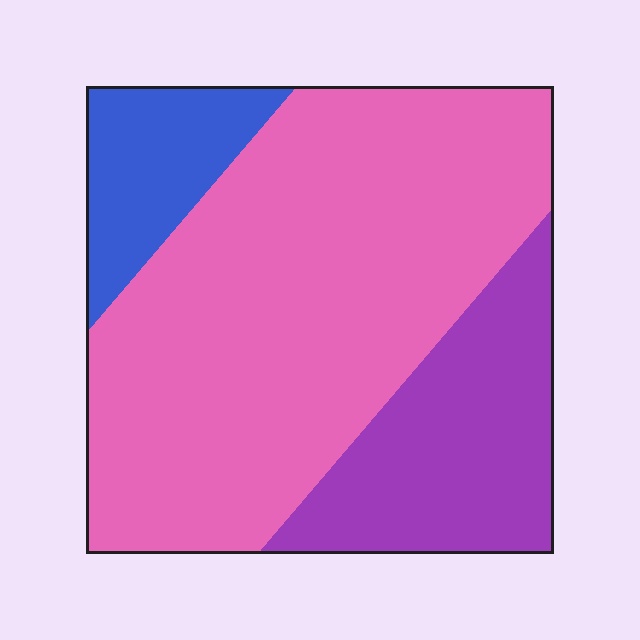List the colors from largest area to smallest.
From largest to smallest: pink, purple, blue.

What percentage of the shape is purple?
Purple covers about 25% of the shape.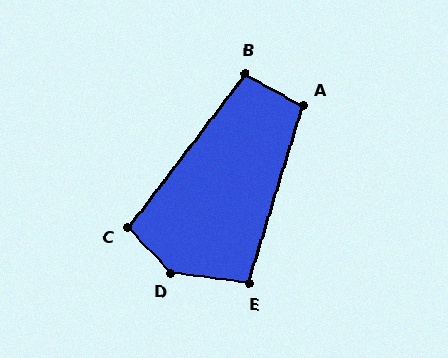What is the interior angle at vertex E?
Approximately 99 degrees (obtuse).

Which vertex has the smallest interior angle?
B, at approximately 98 degrees.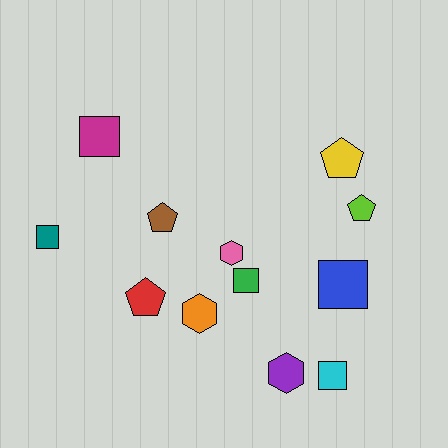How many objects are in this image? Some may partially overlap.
There are 12 objects.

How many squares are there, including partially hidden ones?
There are 5 squares.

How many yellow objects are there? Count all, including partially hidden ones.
There is 1 yellow object.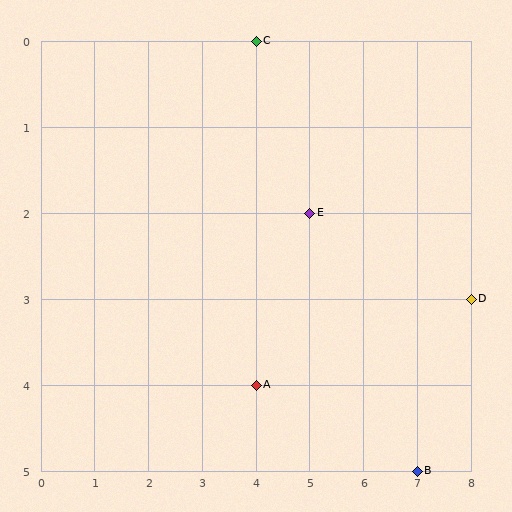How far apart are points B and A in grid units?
Points B and A are 3 columns and 1 row apart (about 3.2 grid units diagonally).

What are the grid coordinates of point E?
Point E is at grid coordinates (5, 2).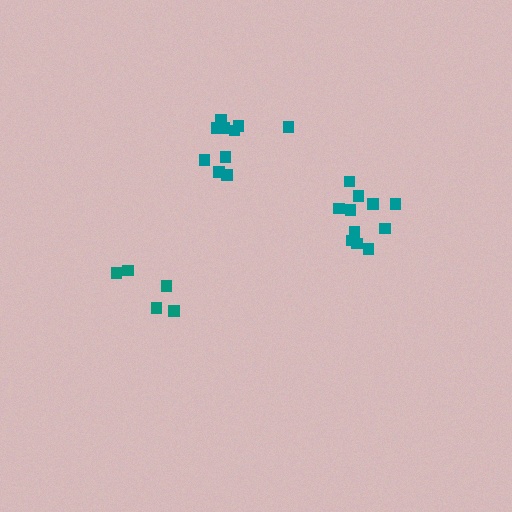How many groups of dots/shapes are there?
There are 3 groups.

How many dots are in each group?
Group 1: 5 dots, Group 2: 11 dots, Group 3: 10 dots (26 total).